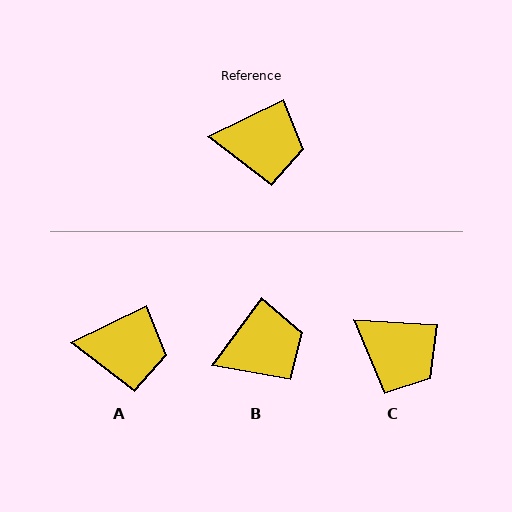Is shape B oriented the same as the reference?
No, it is off by about 28 degrees.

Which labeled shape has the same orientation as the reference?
A.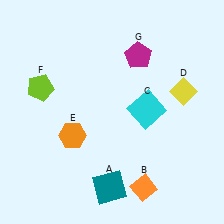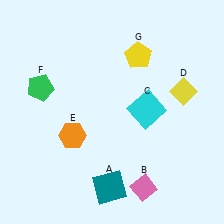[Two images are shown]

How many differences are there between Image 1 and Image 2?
There are 3 differences between the two images.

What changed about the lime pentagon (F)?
In Image 1, F is lime. In Image 2, it changed to green.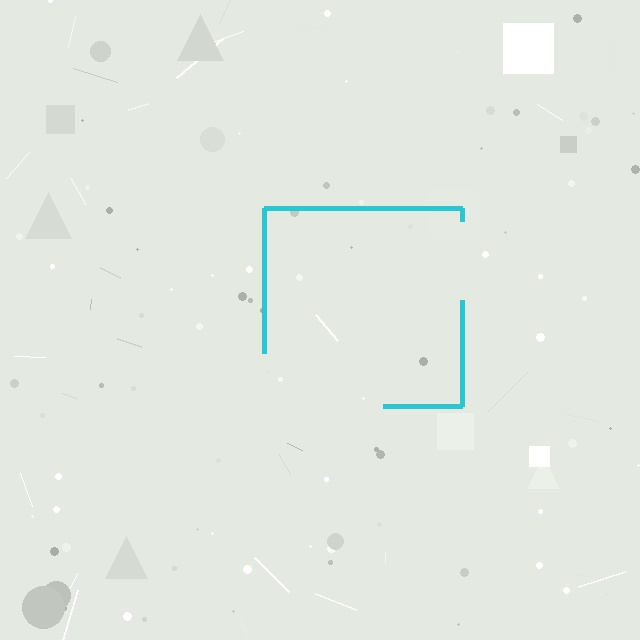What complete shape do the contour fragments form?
The contour fragments form a square.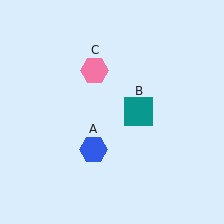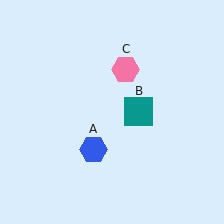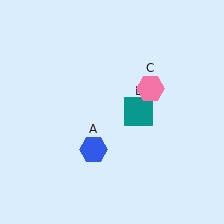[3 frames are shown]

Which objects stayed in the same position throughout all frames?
Blue hexagon (object A) and teal square (object B) remained stationary.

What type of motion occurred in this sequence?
The pink hexagon (object C) rotated clockwise around the center of the scene.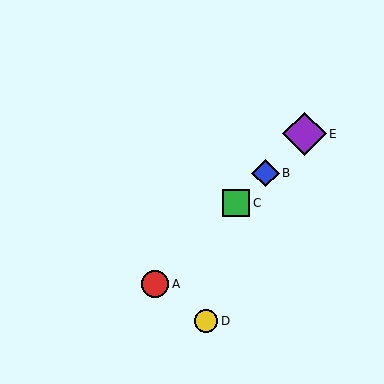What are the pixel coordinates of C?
Object C is at (236, 203).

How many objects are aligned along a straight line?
4 objects (A, B, C, E) are aligned along a straight line.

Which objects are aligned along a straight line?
Objects A, B, C, E are aligned along a straight line.